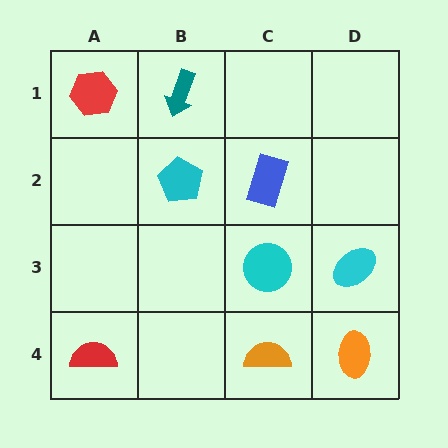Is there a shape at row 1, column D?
No, that cell is empty.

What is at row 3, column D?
A cyan ellipse.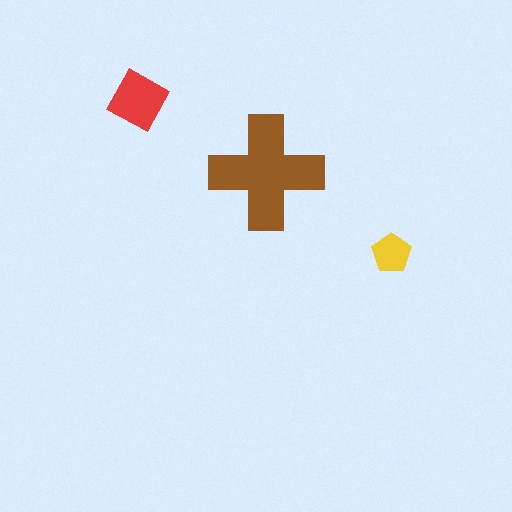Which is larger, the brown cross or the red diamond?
The brown cross.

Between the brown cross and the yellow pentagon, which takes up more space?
The brown cross.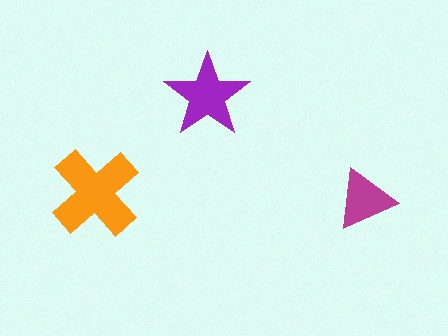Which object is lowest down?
The magenta triangle is bottommost.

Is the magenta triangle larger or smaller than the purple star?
Smaller.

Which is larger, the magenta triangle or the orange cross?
The orange cross.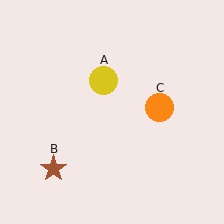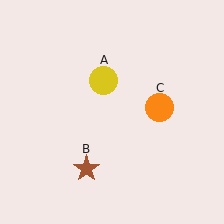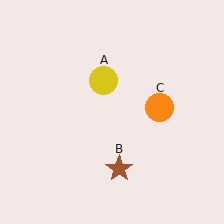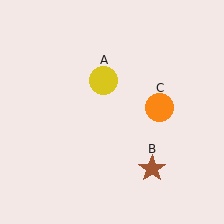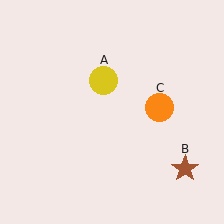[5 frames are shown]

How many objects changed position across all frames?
1 object changed position: brown star (object B).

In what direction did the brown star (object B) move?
The brown star (object B) moved right.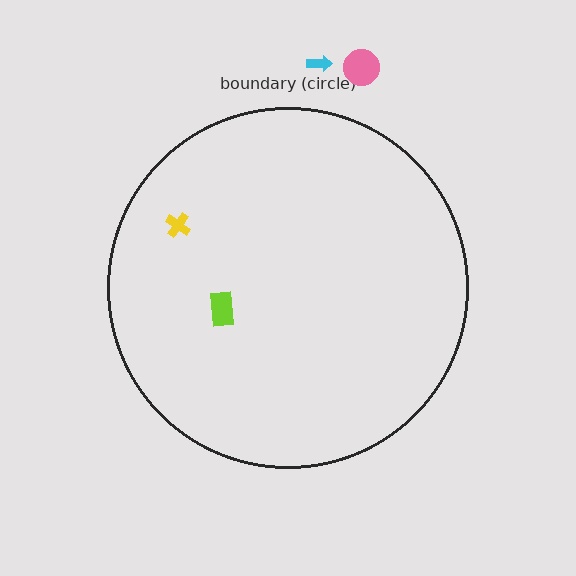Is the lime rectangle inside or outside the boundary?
Inside.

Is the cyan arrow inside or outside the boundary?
Outside.